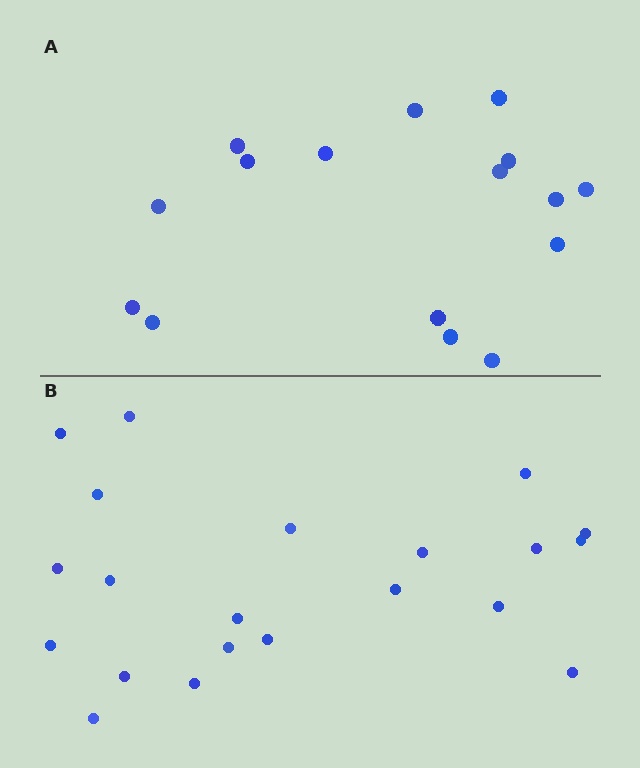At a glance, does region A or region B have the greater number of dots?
Region B (the bottom region) has more dots.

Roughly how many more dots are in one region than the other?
Region B has about 5 more dots than region A.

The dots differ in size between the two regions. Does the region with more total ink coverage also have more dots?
No. Region A has more total ink coverage because its dots are larger, but region B actually contains more individual dots. Total area can be misleading — the number of items is what matters here.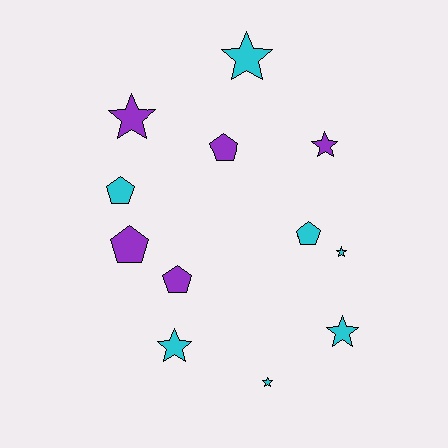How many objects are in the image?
There are 12 objects.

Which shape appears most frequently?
Star, with 7 objects.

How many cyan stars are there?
There are 5 cyan stars.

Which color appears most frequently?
Cyan, with 7 objects.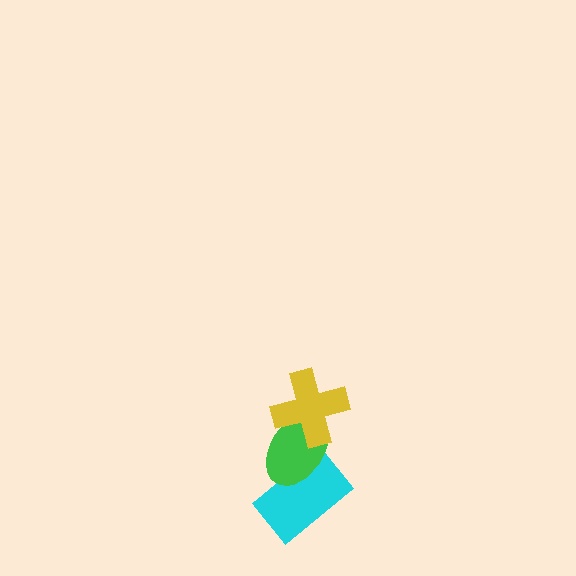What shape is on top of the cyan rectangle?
The green ellipse is on top of the cyan rectangle.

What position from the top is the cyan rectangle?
The cyan rectangle is 3rd from the top.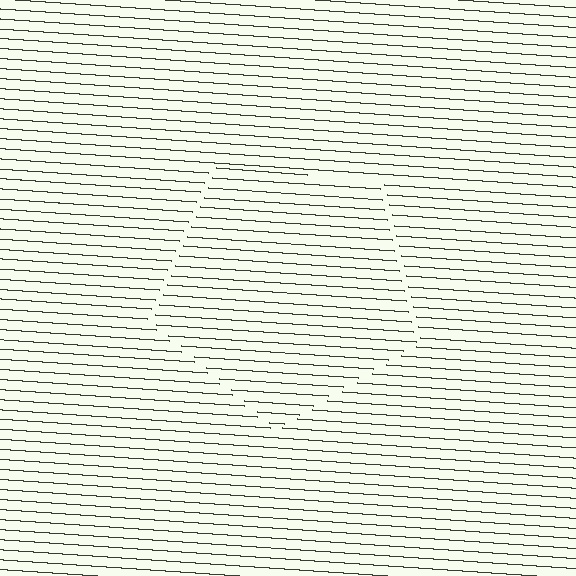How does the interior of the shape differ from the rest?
The interior of the shape contains the same grating, shifted by half a period — the contour is defined by the phase discontinuity where line-ends from the inner and outer gratings abut.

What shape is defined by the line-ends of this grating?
An illusory pentagon. The interior of the shape contains the same grating, shifted by half a period — the contour is defined by the phase discontinuity where line-ends from the inner and outer gratings abut.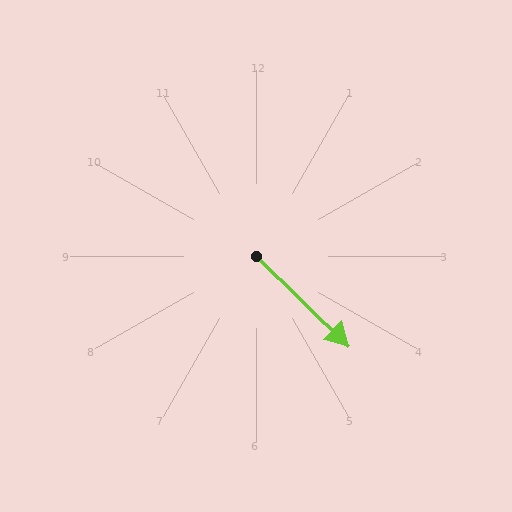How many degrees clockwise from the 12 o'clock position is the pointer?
Approximately 134 degrees.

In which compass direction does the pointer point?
Southeast.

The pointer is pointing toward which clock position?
Roughly 4 o'clock.